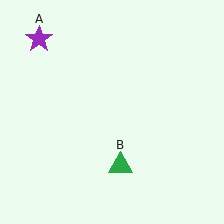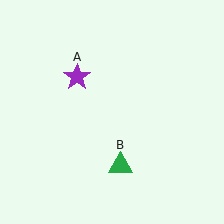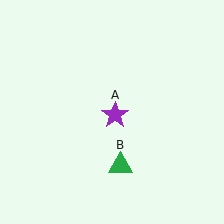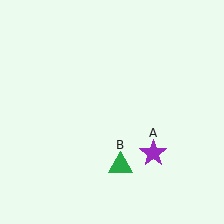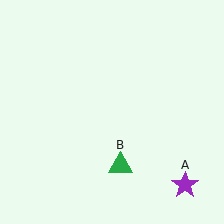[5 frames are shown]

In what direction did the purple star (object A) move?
The purple star (object A) moved down and to the right.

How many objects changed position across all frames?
1 object changed position: purple star (object A).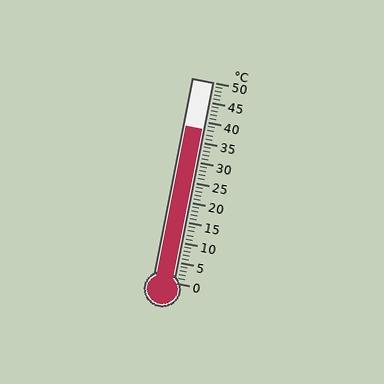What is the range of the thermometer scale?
The thermometer scale ranges from 0°C to 50°C.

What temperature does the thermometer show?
The thermometer shows approximately 38°C.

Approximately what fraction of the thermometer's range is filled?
The thermometer is filled to approximately 75% of its range.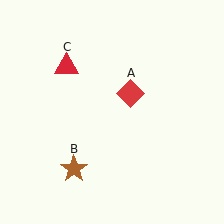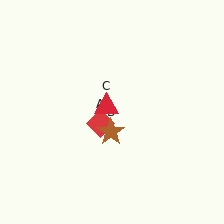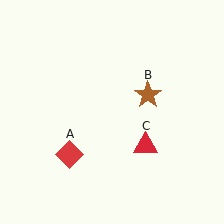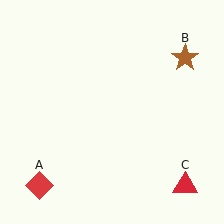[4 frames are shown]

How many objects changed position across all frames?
3 objects changed position: red diamond (object A), brown star (object B), red triangle (object C).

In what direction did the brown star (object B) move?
The brown star (object B) moved up and to the right.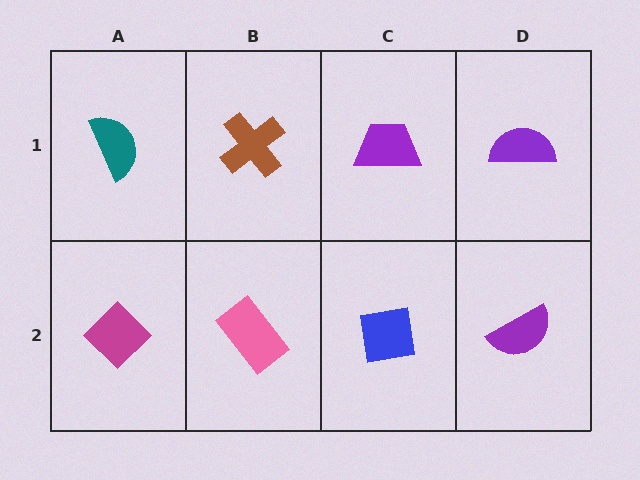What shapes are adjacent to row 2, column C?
A purple trapezoid (row 1, column C), a pink rectangle (row 2, column B), a purple semicircle (row 2, column D).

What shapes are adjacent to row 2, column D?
A purple semicircle (row 1, column D), a blue square (row 2, column C).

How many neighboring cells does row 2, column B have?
3.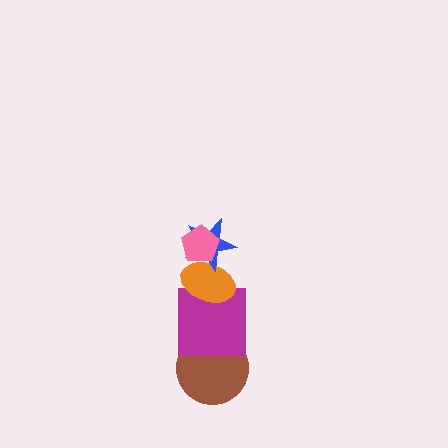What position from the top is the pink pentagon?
The pink pentagon is 1st from the top.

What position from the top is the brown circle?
The brown circle is 5th from the top.